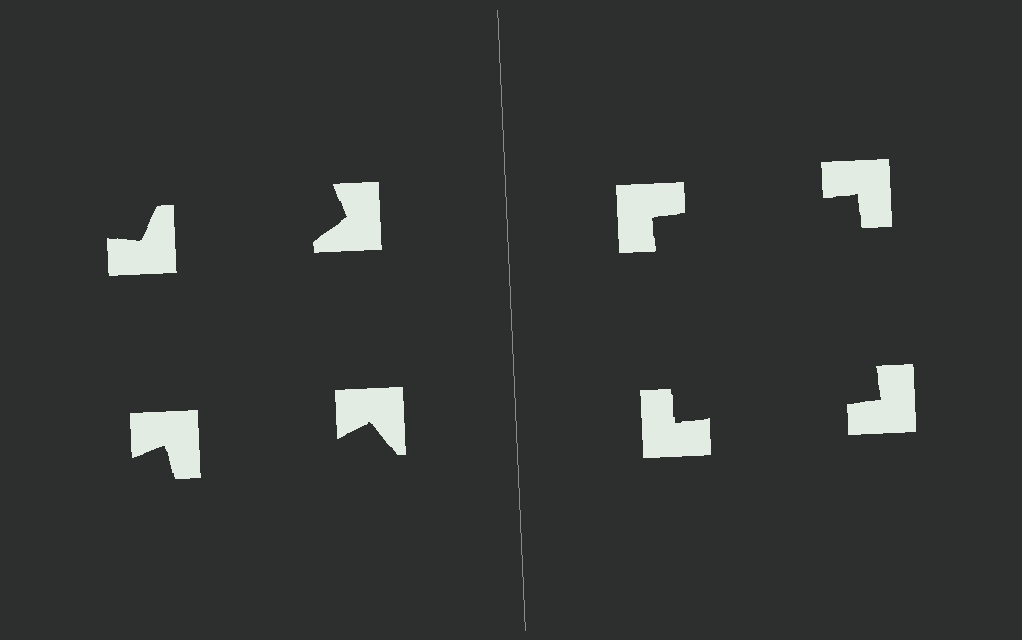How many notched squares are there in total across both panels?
8 — 4 on each side.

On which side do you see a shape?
An illusory square appears on the right side. On the left side the wedge cuts are rotated, so no coherent shape forms.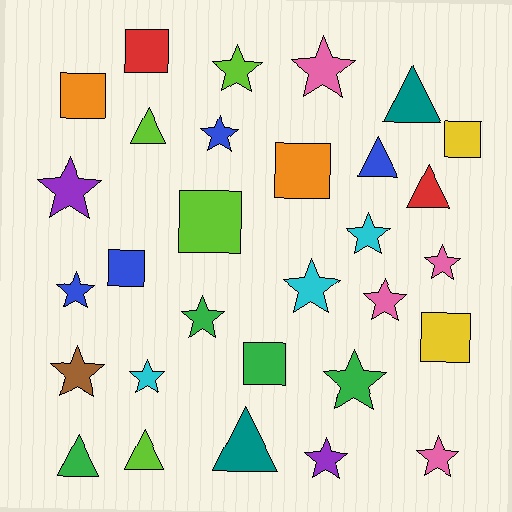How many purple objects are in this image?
There are 2 purple objects.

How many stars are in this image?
There are 15 stars.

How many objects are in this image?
There are 30 objects.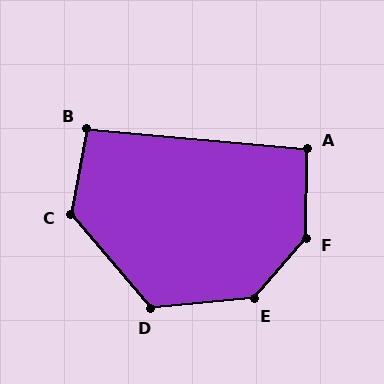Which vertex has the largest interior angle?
F, at approximately 140 degrees.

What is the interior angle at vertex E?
Approximately 136 degrees (obtuse).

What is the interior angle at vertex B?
Approximately 95 degrees (approximately right).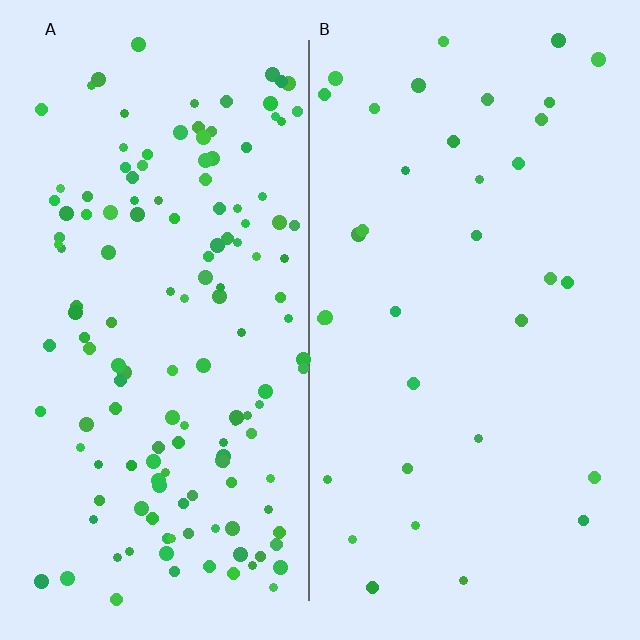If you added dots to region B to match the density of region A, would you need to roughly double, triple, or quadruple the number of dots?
Approximately quadruple.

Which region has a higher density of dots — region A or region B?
A (the left).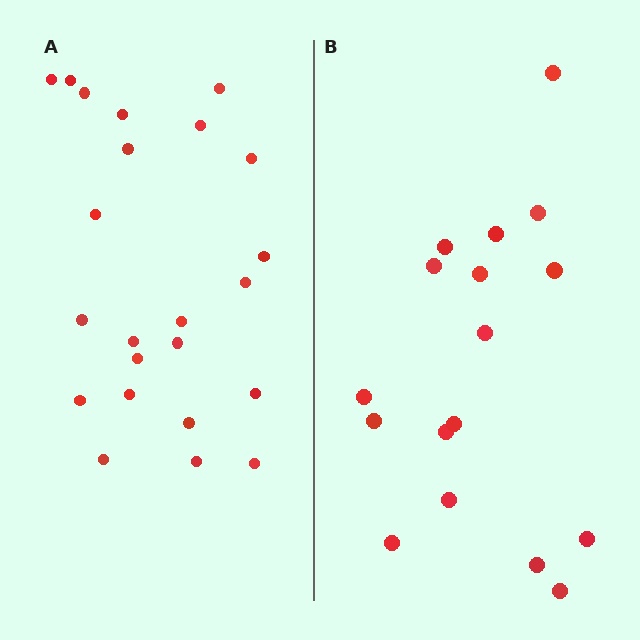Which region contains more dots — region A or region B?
Region A (the left region) has more dots.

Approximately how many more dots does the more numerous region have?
Region A has about 6 more dots than region B.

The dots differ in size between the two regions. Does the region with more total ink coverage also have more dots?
No. Region B has more total ink coverage because its dots are larger, but region A actually contains more individual dots. Total area can be misleading — the number of items is what matters here.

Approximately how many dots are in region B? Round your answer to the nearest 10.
About 20 dots. (The exact count is 17, which rounds to 20.)